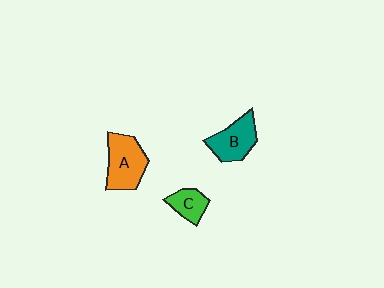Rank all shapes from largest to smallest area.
From largest to smallest: A (orange), B (teal), C (green).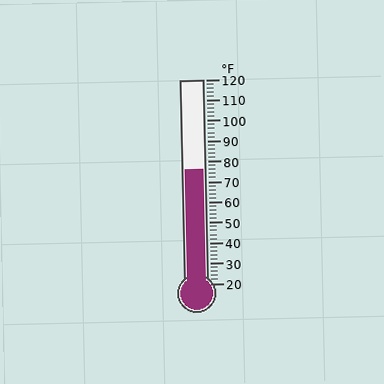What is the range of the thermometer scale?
The thermometer scale ranges from 20°F to 120°F.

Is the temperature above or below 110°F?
The temperature is below 110°F.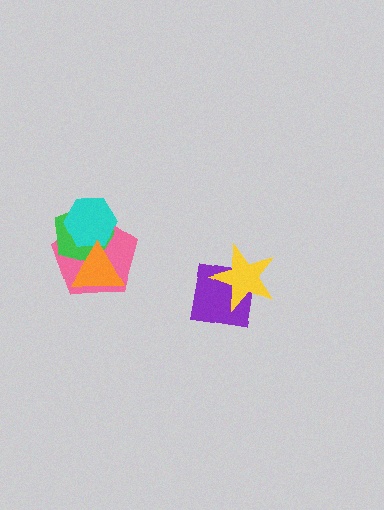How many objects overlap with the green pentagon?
3 objects overlap with the green pentagon.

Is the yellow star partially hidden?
No, no other shape covers it.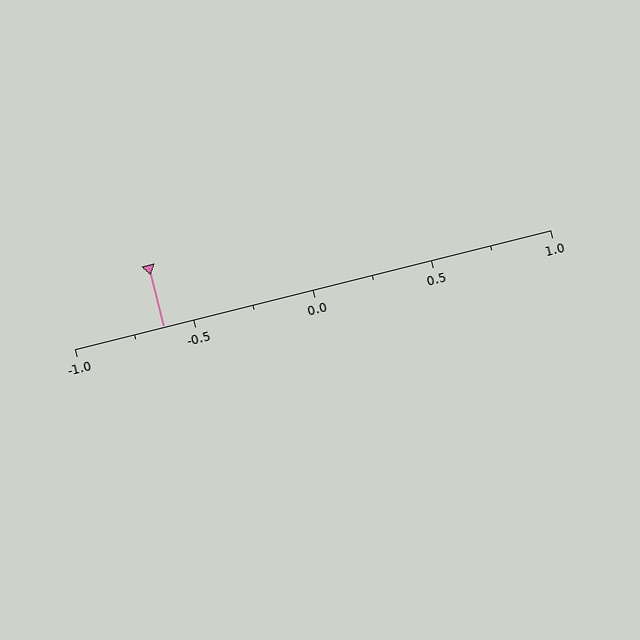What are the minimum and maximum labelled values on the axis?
The axis runs from -1.0 to 1.0.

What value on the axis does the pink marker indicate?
The marker indicates approximately -0.62.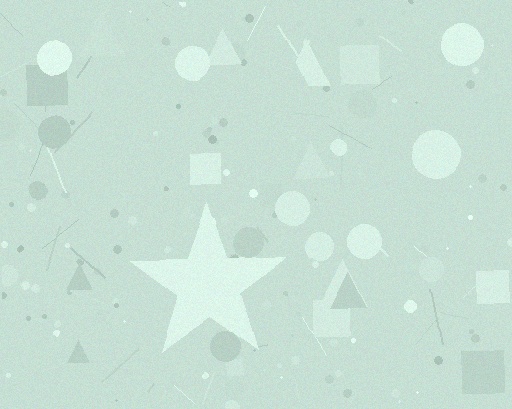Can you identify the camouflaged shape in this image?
The camouflaged shape is a star.